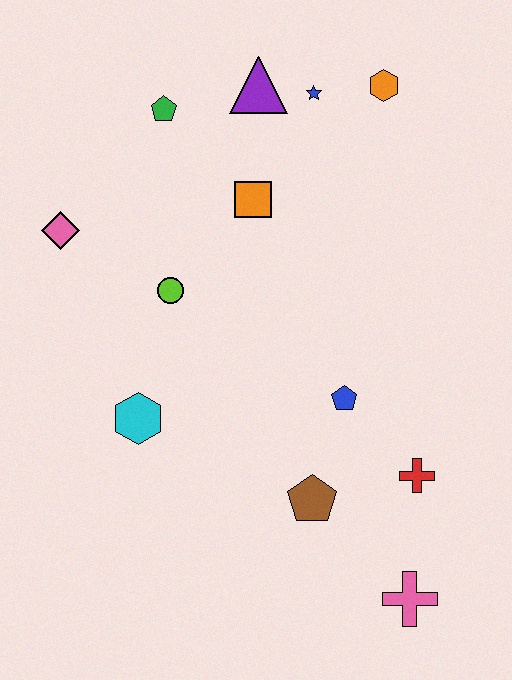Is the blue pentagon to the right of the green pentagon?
Yes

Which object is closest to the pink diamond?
The lime circle is closest to the pink diamond.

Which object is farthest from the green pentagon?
The pink cross is farthest from the green pentagon.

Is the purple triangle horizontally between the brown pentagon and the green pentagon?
Yes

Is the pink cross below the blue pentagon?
Yes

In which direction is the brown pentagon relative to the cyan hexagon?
The brown pentagon is to the right of the cyan hexagon.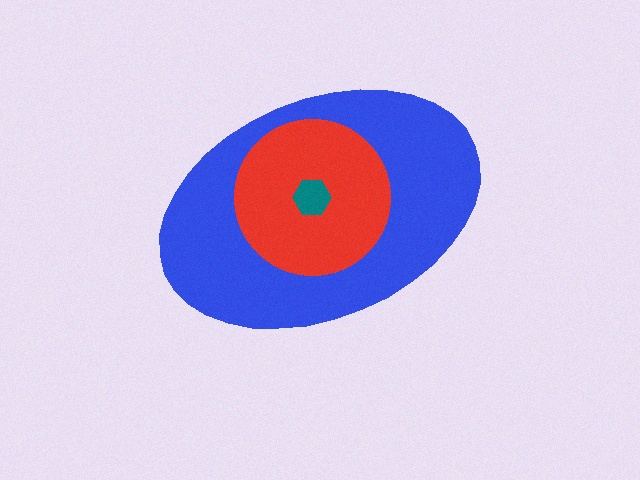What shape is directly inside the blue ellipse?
The red circle.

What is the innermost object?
The teal hexagon.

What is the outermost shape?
The blue ellipse.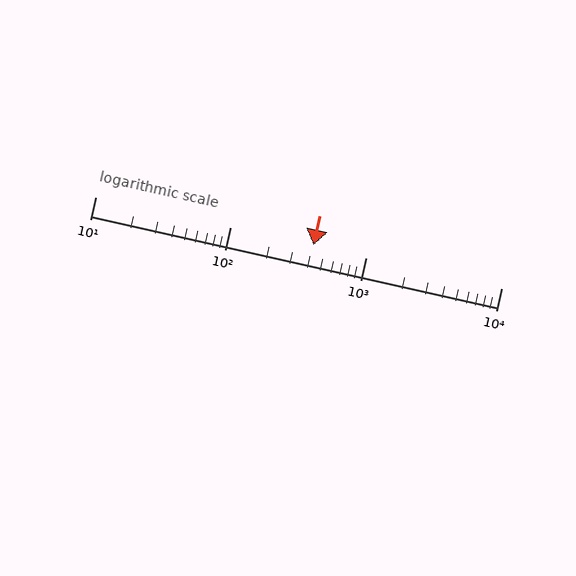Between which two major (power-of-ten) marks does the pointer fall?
The pointer is between 100 and 1000.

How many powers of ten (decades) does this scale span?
The scale spans 3 decades, from 10 to 10000.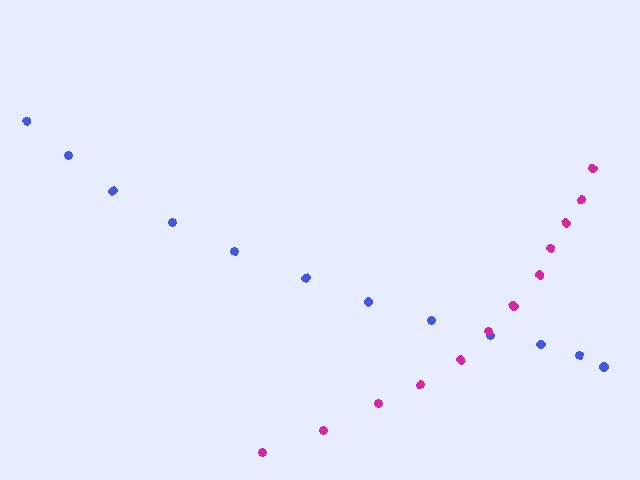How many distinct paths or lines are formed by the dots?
There are 2 distinct paths.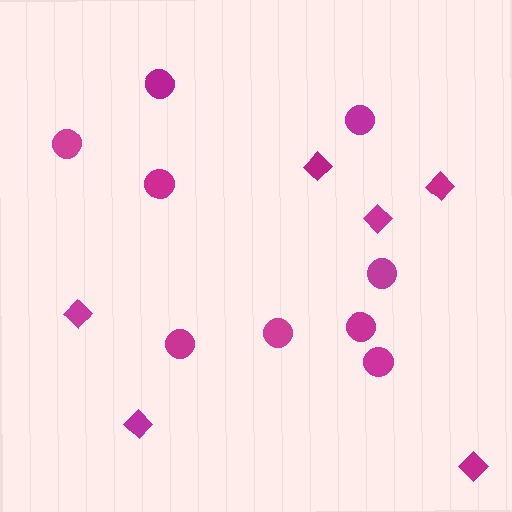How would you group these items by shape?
There are 2 groups: one group of circles (9) and one group of diamonds (6).